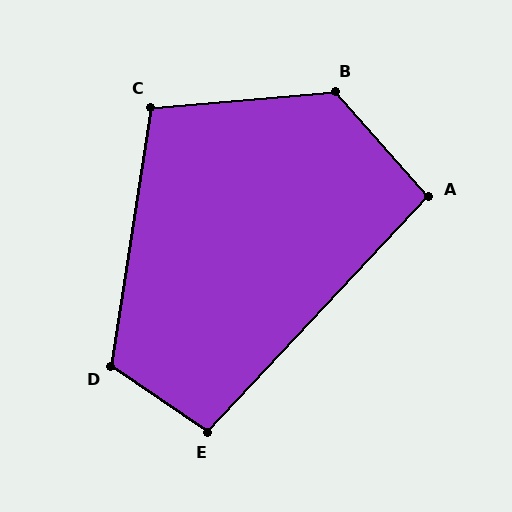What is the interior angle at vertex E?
Approximately 99 degrees (obtuse).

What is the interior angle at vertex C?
Approximately 104 degrees (obtuse).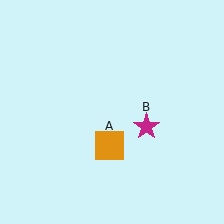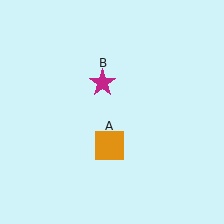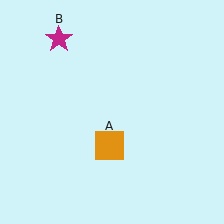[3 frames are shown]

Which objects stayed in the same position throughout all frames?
Orange square (object A) remained stationary.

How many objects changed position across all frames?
1 object changed position: magenta star (object B).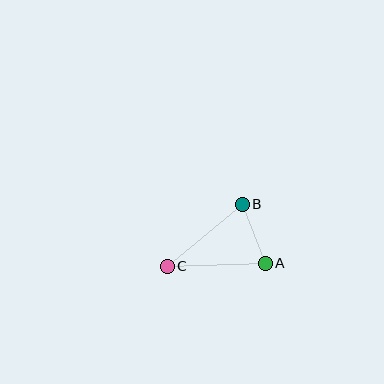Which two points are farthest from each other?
Points A and C are farthest from each other.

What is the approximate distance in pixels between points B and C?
The distance between B and C is approximately 97 pixels.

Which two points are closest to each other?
Points A and B are closest to each other.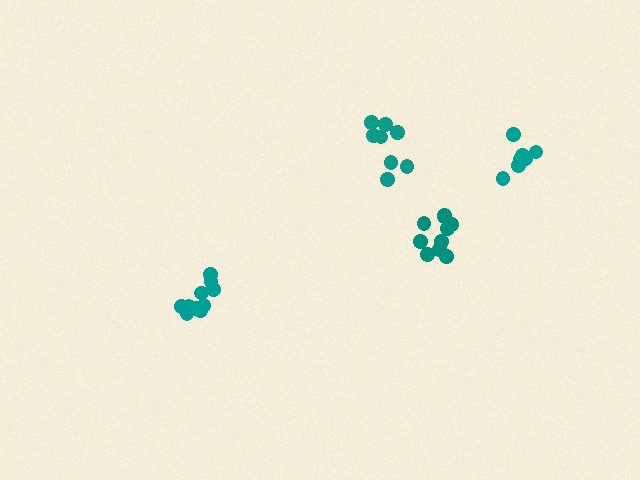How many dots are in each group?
Group 1: 10 dots, Group 2: 7 dots, Group 3: 10 dots, Group 4: 8 dots (35 total).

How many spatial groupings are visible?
There are 4 spatial groupings.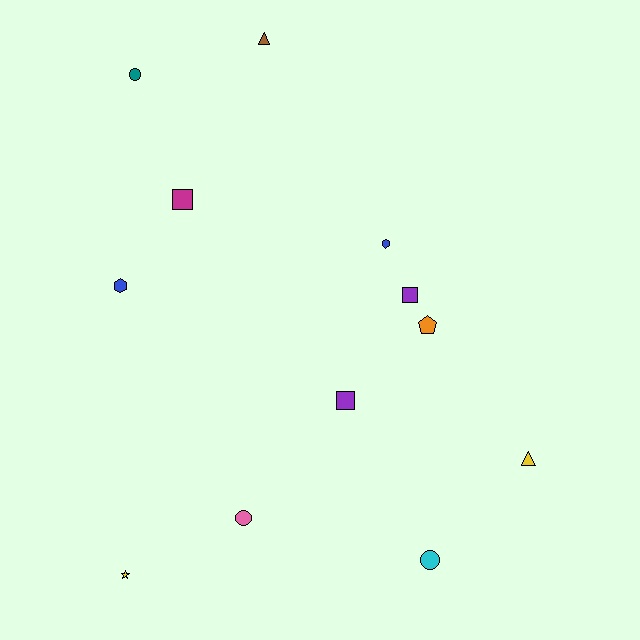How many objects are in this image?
There are 12 objects.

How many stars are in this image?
There is 1 star.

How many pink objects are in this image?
There is 1 pink object.